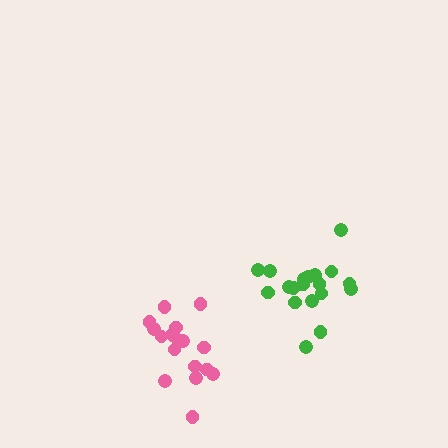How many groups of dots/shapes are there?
There are 2 groups.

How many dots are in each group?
Group 1: 19 dots, Group 2: 17 dots (36 total).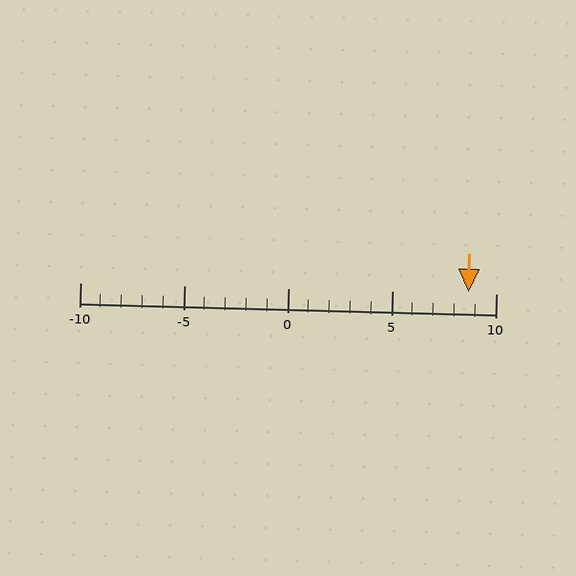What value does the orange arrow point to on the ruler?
The orange arrow points to approximately 9.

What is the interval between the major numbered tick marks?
The major tick marks are spaced 5 units apart.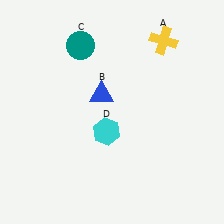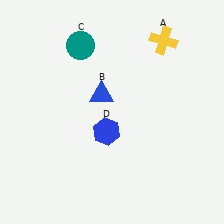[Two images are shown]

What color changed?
The hexagon (D) changed from cyan in Image 1 to blue in Image 2.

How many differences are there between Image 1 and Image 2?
There is 1 difference between the two images.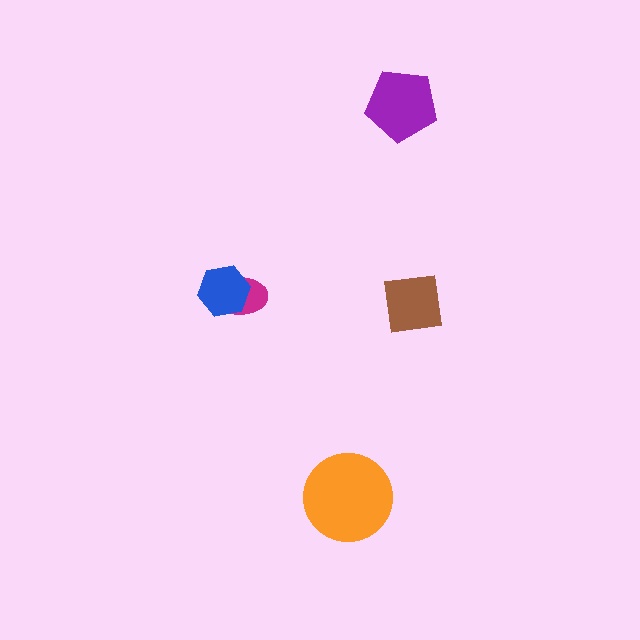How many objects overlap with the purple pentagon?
0 objects overlap with the purple pentagon.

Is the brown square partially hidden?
No, no other shape covers it.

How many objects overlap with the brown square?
0 objects overlap with the brown square.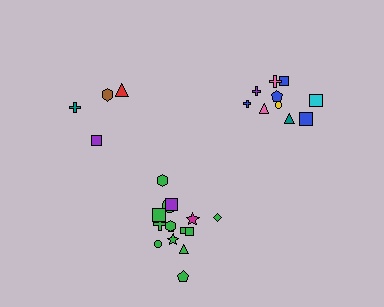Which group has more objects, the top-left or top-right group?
The top-right group.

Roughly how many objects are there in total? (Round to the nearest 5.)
Roughly 30 objects in total.